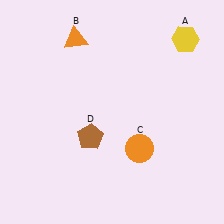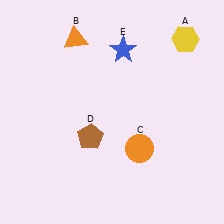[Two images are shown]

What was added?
A blue star (E) was added in Image 2.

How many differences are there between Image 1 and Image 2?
There is 1 difference between the two images.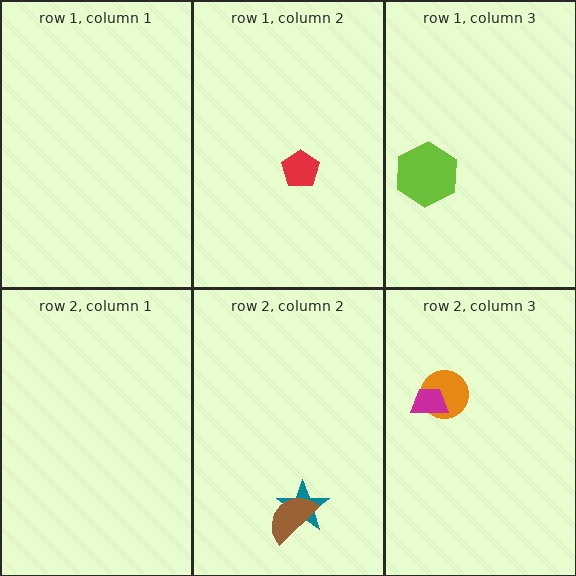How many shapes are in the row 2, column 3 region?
2.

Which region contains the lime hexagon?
The row 1, column 3 region.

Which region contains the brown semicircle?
The row 2, column 2 region.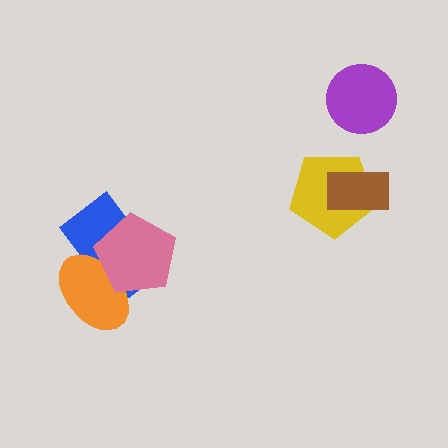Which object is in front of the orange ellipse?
The pink pentagon is in front of the orange ellipse.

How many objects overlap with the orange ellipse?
2 objects overlap with the orange ellipse.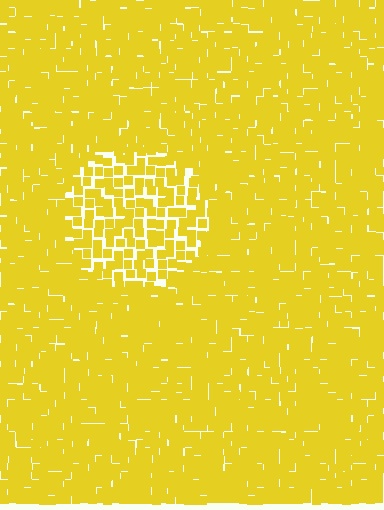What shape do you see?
I see a circle.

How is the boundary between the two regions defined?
The boundary is defined by a change in element density (approximately 1.7x ratio). All elements are the same color, size, and shape.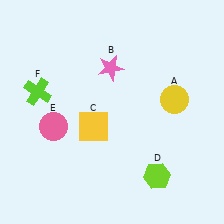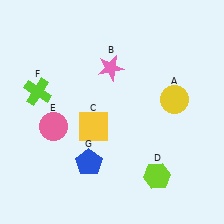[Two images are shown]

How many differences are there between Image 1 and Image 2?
There is 1 difference between the two images.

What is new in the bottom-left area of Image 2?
A blue pentagon (G) was added in the bottom-left area of Image 2.